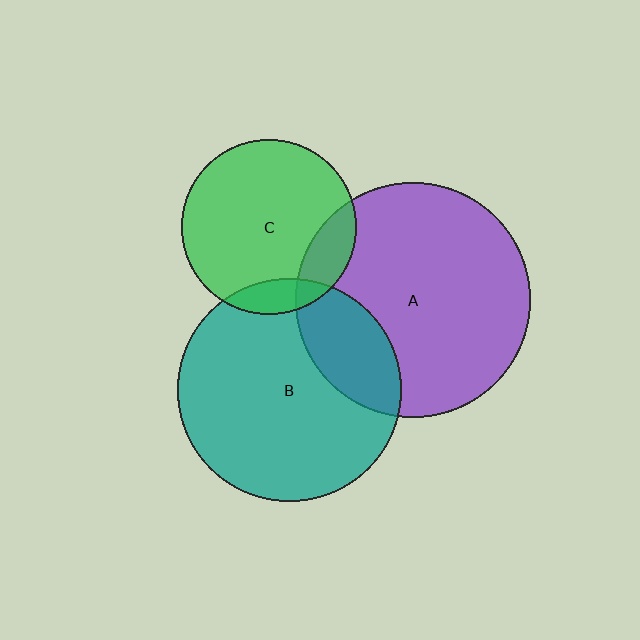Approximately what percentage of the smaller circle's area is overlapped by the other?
Approximately 15%.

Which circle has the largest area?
Circle A (purple).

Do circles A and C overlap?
Yes.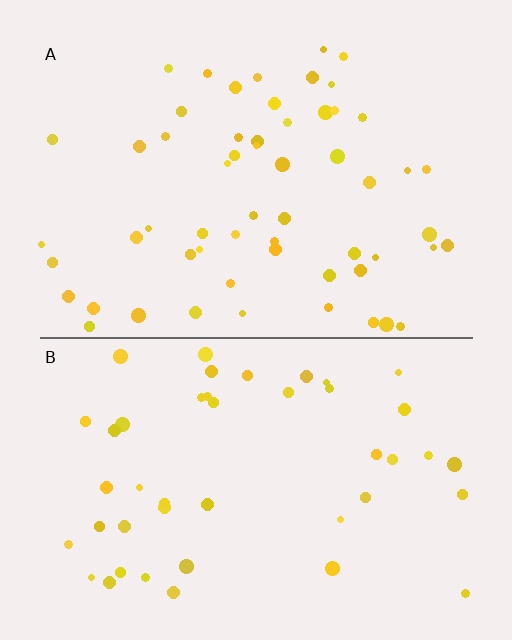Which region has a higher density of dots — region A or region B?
A (the top).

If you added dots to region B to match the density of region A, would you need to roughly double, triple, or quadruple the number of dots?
Approximately double.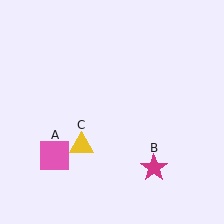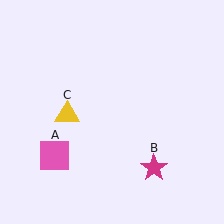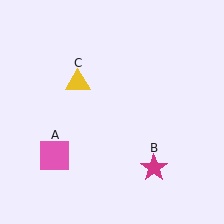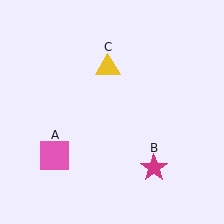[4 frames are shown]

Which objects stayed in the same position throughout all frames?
Pink square (object A) and magenta star (object B) remained stationary.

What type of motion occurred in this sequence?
The yellow triangle (object C) rotated clockwise around the center of the scene.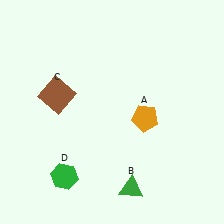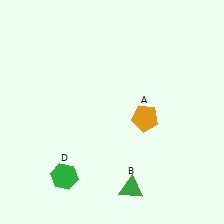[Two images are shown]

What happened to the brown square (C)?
The brown square (C) was removed in Image 2. It was in the top-left area of Image 1.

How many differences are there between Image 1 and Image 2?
There is 1 difference between the two images.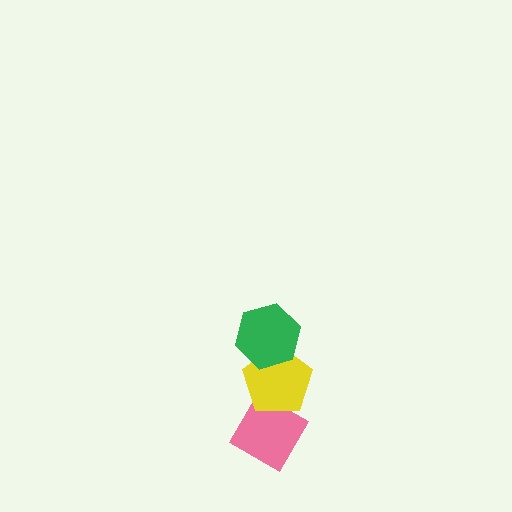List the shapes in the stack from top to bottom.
From top to bottom: the green hexagon, the yellow pentagon, the pink diamond.